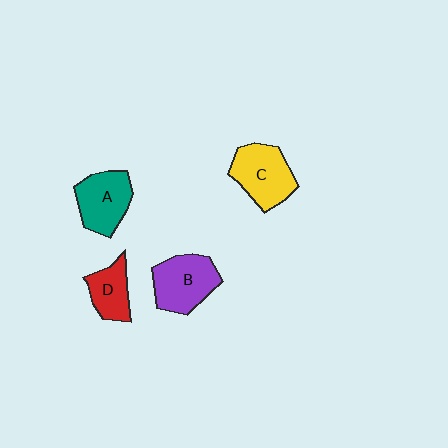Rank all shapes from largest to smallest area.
From largest to smallest: C (yellow), B (purple), A (teal), D (red).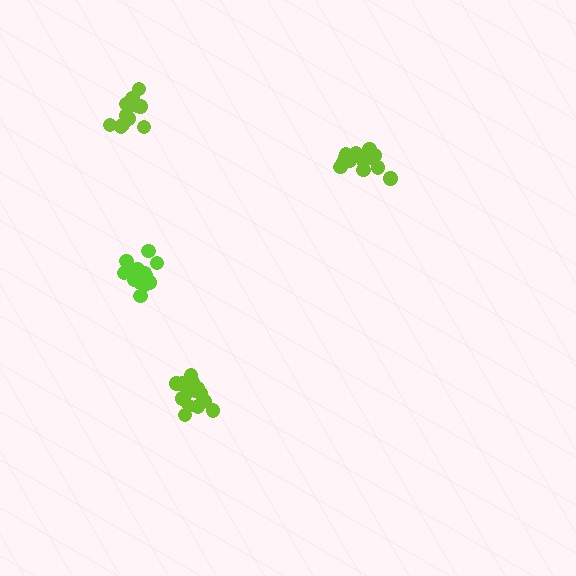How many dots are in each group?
Group 1: 16 dots, Group 2: 14 dots, Group 3: 15 dots, Group 4: 15 dots (60 total).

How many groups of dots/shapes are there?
There are 4 groups.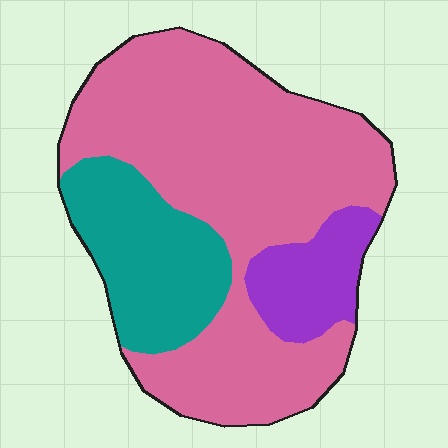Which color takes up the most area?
Pink, at roughly 65%.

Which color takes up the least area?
Purple, at roughly 10%.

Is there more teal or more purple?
Teal.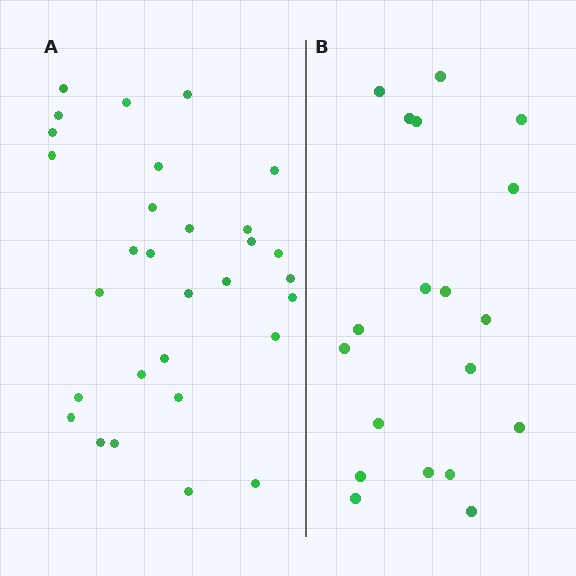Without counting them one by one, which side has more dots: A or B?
Region A (the left region) has more dots.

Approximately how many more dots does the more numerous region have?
Region A has roughly 12 or so more dots than region B.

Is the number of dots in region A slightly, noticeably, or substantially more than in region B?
Region A has substantially more. The ratio is roughly 1.6 to 1.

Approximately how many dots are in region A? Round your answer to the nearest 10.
About 30 dots.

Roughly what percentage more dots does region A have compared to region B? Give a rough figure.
About 60% more.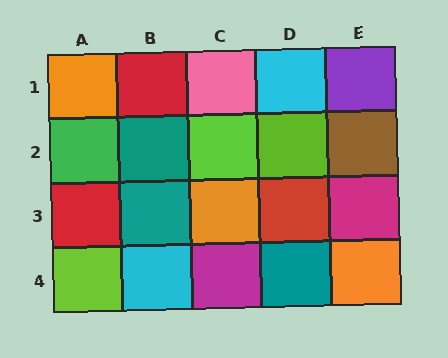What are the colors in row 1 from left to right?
Orange, red, pink, cyan, purple.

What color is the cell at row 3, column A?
Red.